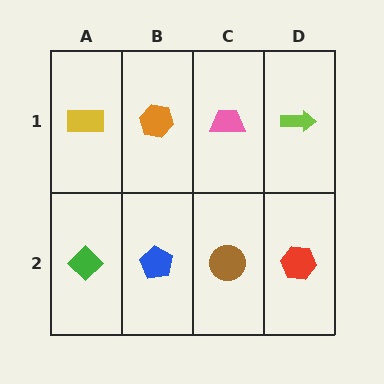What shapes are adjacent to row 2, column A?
A yellow rectangle (row 1, column A), a blue pentagon (row 2, column B).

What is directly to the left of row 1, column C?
An orange hexagon.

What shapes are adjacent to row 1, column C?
A brown circle (row 2, column C), an orange hexagon (row 1, column B), a lime arrow (row 1, column D).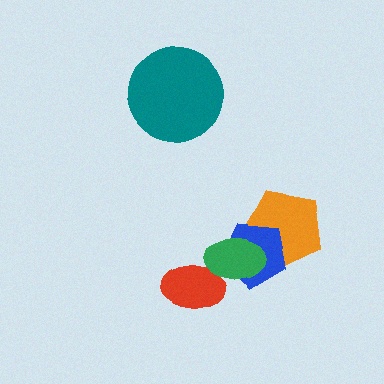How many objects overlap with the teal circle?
0 objects overlap with the teal circle.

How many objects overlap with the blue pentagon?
2 objects overlap with the blue pentagon.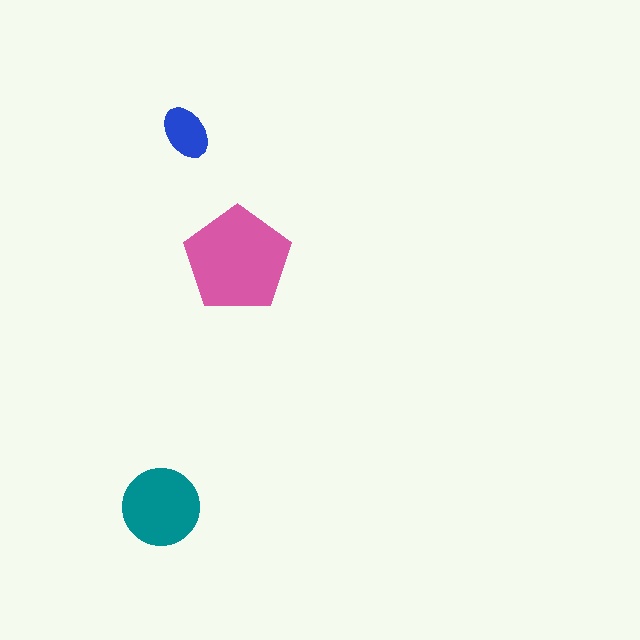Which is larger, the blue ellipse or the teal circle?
The teal circle.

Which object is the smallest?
The blue ellipse.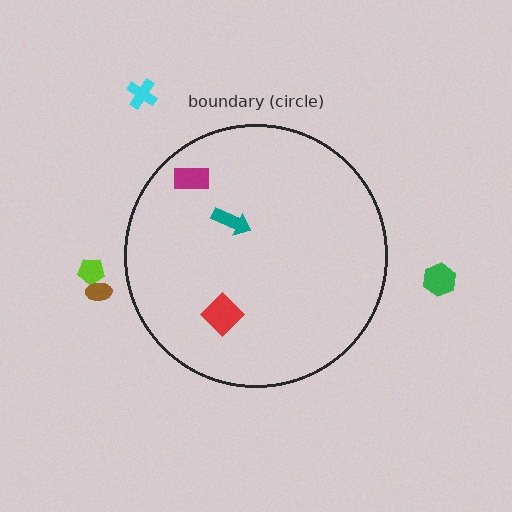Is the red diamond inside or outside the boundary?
Inside.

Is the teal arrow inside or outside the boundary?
Inside.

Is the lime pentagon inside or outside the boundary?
Outside.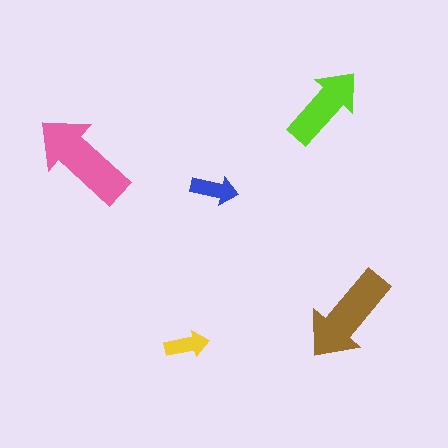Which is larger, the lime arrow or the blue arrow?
The lime one.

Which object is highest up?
The lime arrow is topmost.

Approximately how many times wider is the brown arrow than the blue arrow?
About 2 times wider.